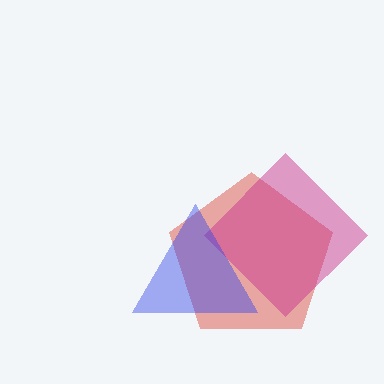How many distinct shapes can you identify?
There are 3 distinct shapes: a red pentagon, a magenta diamond, a blue triangle.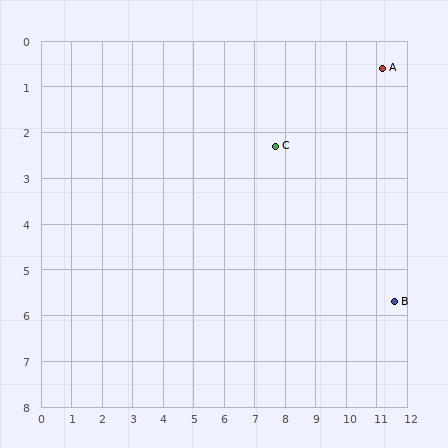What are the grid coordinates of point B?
Point B is at approximately (11.6, 5.7).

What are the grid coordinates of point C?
Point C is at approximately (7.7, 2.3).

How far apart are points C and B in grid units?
Points C and B are about 5.2 grid units apart.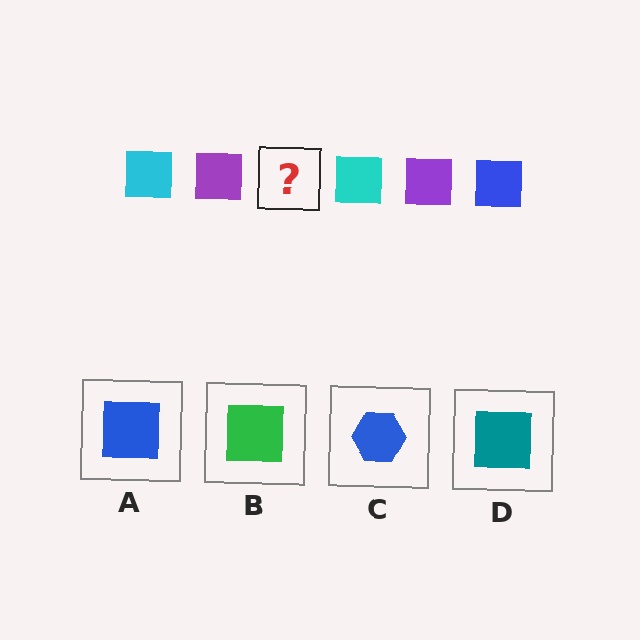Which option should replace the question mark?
Option A.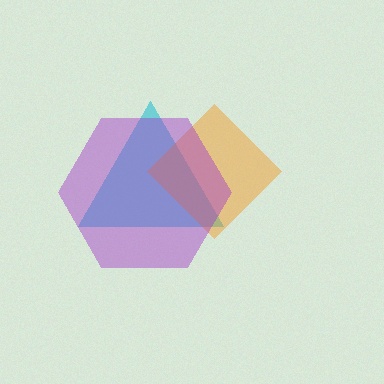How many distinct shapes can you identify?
There are 3 distinct shapes: a cyan triangle, an orange diamond, a purple hexagon.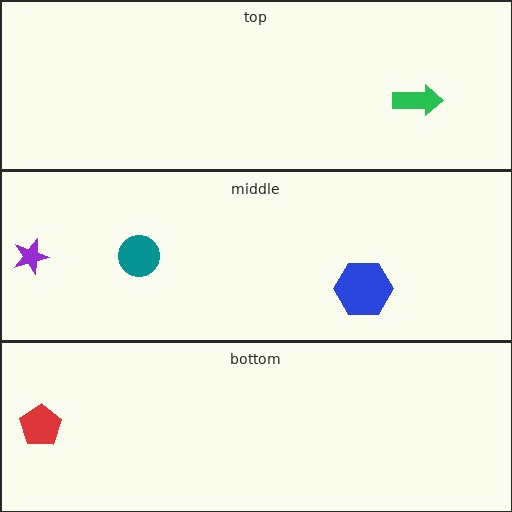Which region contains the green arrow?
The top region.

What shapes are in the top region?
The green arrow.